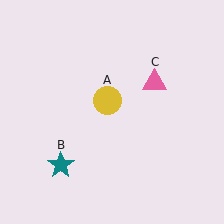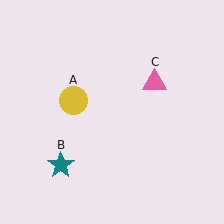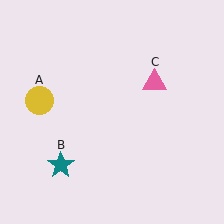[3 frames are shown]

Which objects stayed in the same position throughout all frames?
Teal star (object B) and pink triangle (object C) remained stationary.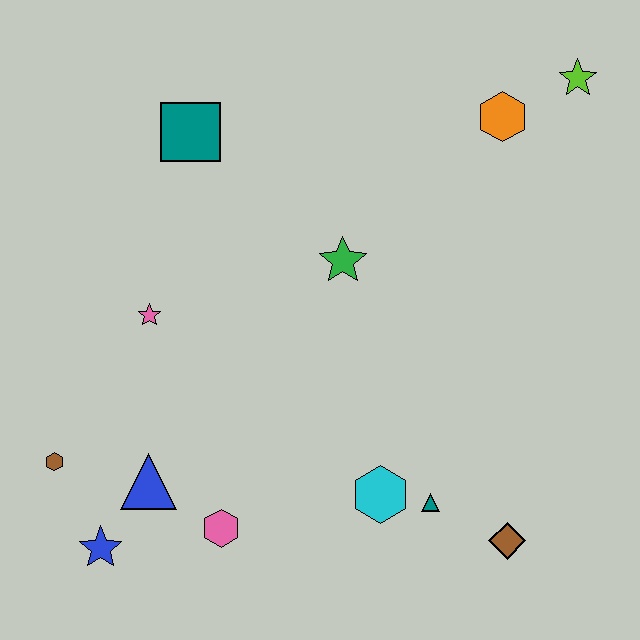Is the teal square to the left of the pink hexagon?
Yes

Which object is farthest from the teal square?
The brown diamond is farthest from the teal square.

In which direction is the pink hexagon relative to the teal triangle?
The pink hexagon is to the left of the teal triangle.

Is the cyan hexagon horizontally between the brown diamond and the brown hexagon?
Yes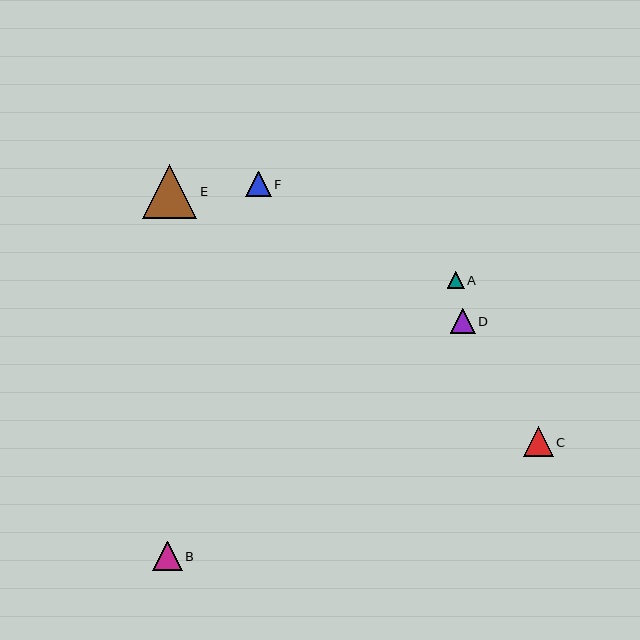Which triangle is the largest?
Triangle E is the largest with a size of approximately 54 pixels.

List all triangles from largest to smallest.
From largest to smallest: E, C, B, D, F, A.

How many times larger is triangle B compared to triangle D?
Triangle B is approximately 1.2 times the size of triangle D.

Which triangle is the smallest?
Triangle A is the smallest with a size of approximately 17 pixels.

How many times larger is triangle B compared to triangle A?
Triangle B is approximately 1.8 times the size of triangle A.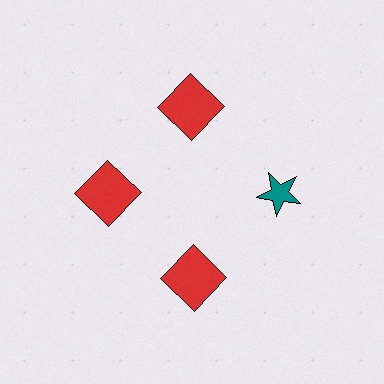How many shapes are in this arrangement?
There are 4 shapes arranged in a ring pattern.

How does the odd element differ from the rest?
It differs in both color (teal instead of red) and shape (star instead of square).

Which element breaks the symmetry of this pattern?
The teal star at roughly the 3 o'clock position breaks the symmetry. All other shapes are red squares.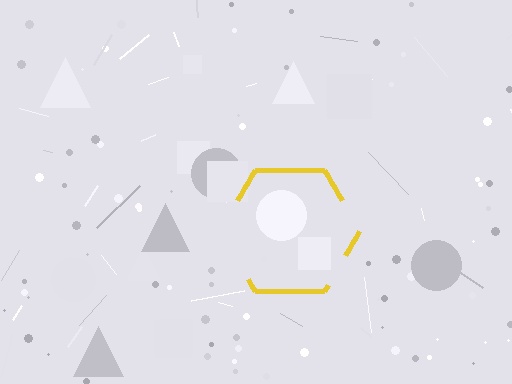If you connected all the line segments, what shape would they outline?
They would outline a hexagon.